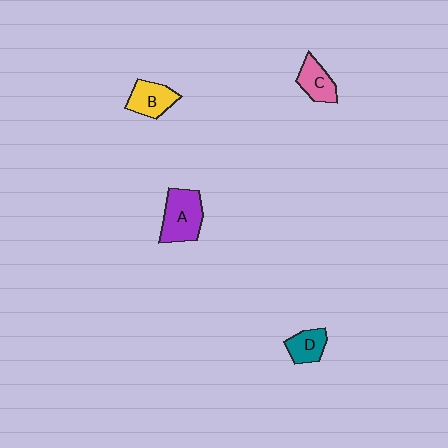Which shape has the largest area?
Shape A (purple).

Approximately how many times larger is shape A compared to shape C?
Approximately 1.5 times.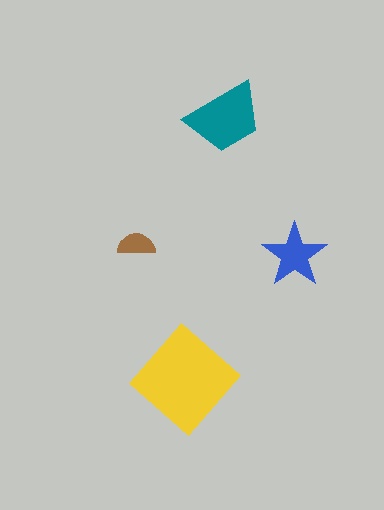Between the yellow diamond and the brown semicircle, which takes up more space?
The yellow diamond.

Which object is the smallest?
The brown semicircle.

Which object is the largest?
The yellow diamond.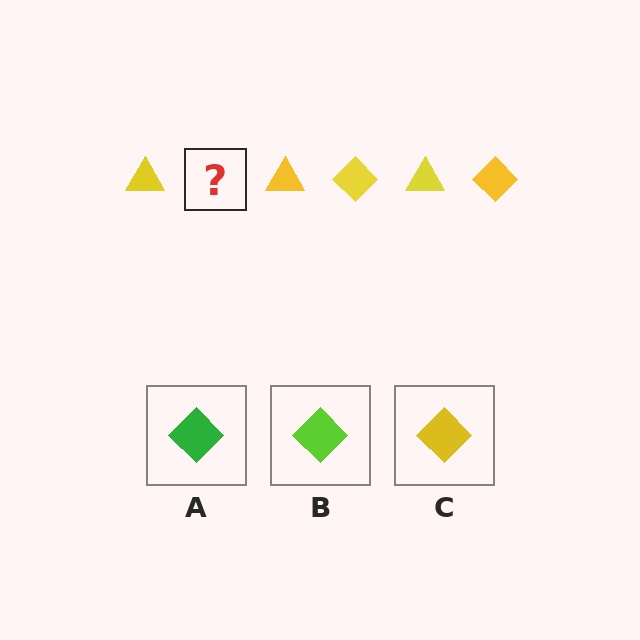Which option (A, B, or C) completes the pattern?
C.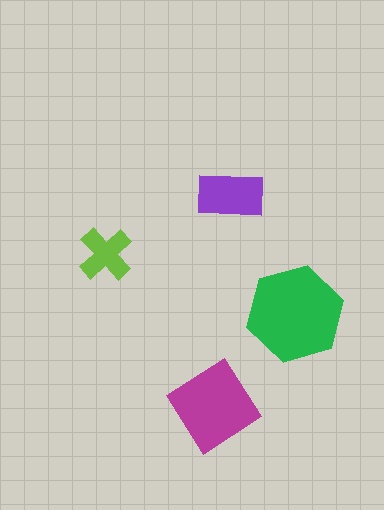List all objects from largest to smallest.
The green hexagon, the magenta diamond, the purple rectangle, the lime cross.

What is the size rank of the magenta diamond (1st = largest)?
2nd.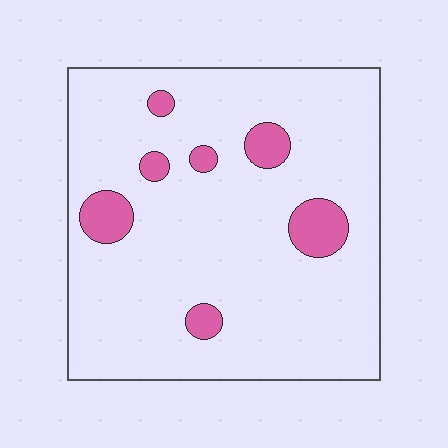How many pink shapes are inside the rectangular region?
7.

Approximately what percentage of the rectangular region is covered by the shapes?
Approximately 10%.